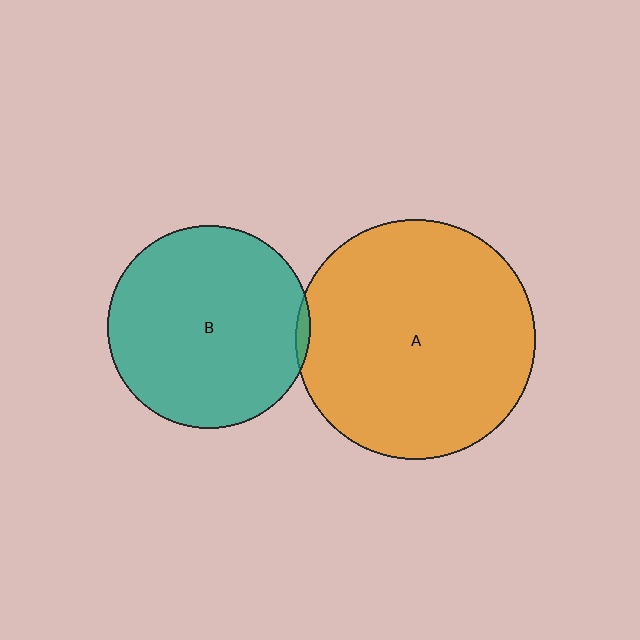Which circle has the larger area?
Circle A (orange).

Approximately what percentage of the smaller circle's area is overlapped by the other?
Approximately 5%.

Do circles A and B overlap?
Yes.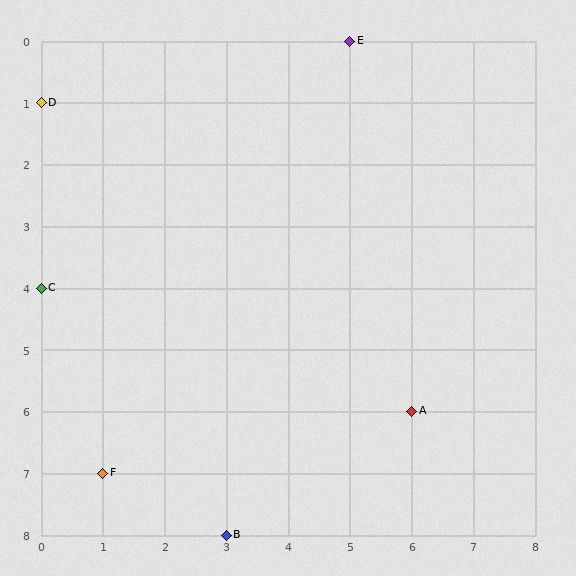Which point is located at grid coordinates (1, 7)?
Point F is at (1, 7).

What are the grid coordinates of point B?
Point B is at grid coordinates (3, 8).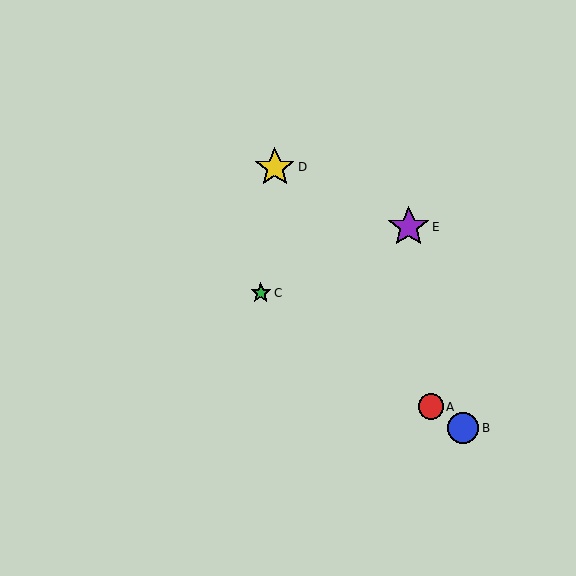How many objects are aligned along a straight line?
3 objects (A, B, C) are aligned along a straight line.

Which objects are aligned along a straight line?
Objects A, B, C are aligned along a straight line.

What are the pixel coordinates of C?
Object C is at (261, 293).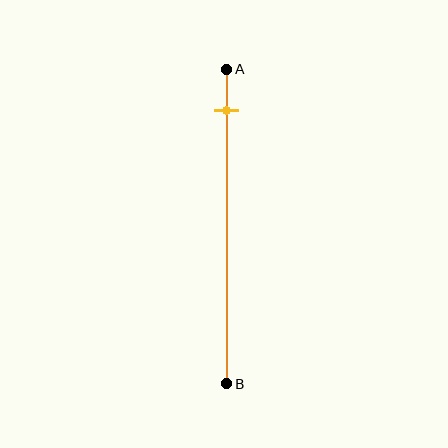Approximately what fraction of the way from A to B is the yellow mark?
The yellow mark is approximately 15% of the way from A to B.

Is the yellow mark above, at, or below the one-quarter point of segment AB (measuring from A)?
The yellow mark is above the one-quarter point of segment AB.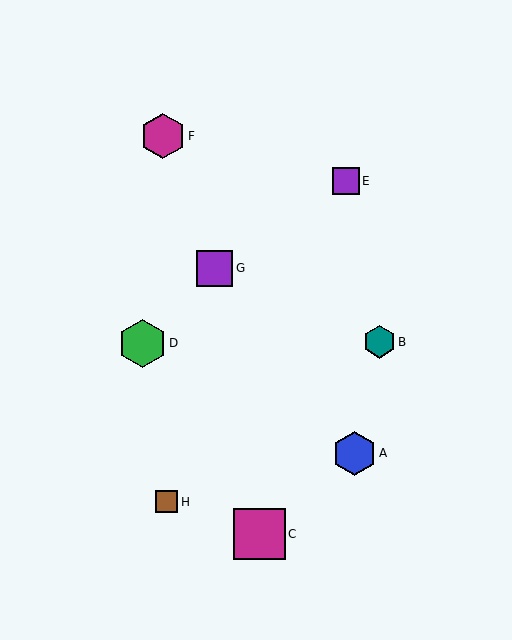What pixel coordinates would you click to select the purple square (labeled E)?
Click at (346, 181) to select the purple square E.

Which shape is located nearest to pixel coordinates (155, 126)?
The magenta hexagon (labeled F) at (163, 136) is nearest to that location.